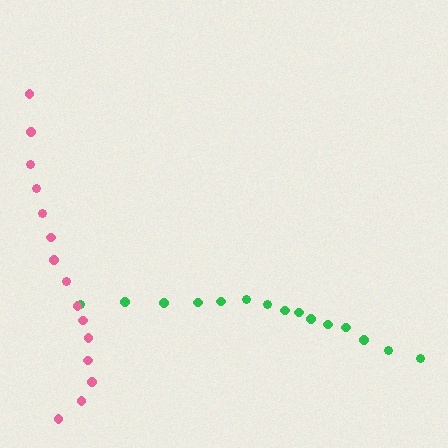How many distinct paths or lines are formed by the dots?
There are 2 distinct paths.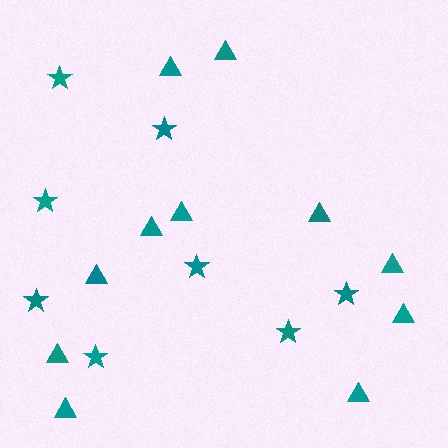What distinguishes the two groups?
There are 2 groups: one group of triangles (11) and one group of stars (8).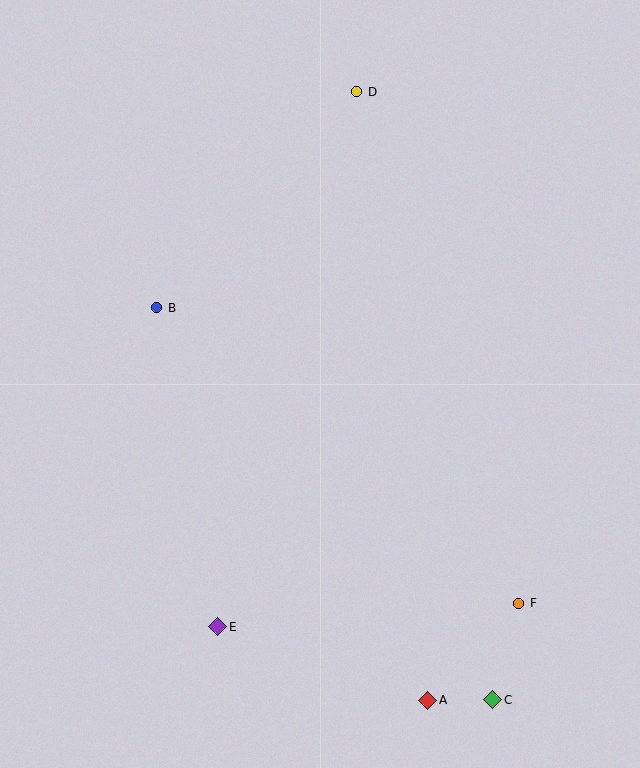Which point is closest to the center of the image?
Point B at (157, 308) is closest to the center.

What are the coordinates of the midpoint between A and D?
The midpoint between A and D is at (392, 396).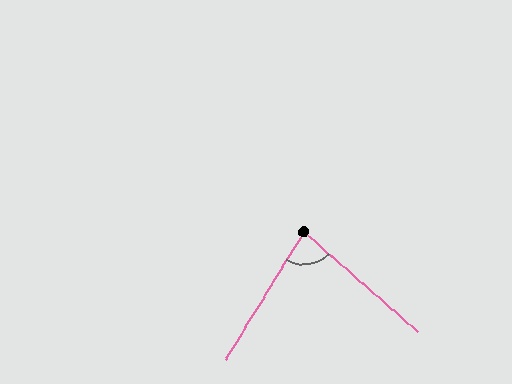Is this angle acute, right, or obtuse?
It is acute.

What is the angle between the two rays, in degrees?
Approximately 80 degrees.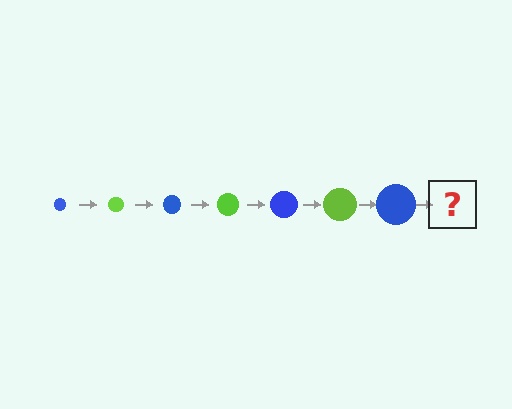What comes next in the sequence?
The next element should be a lime circle, larger than the previous one.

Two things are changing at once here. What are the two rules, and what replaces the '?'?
The two rules are that the circle grows larger each step and the color cycles through blue and lime. The '?' should be a lime circle, larger than the previous one.